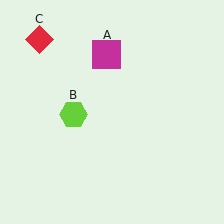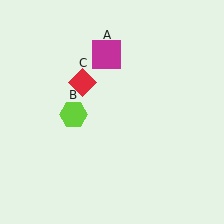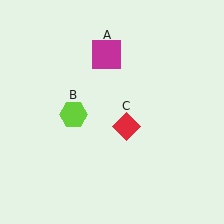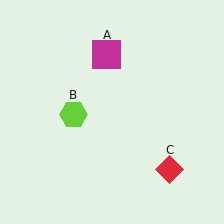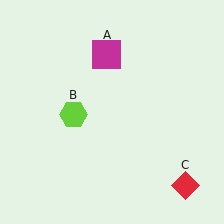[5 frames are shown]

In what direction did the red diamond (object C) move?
The red diamond (object C) moved down and to the right.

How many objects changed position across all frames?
1 object changed position: red diamond (object C).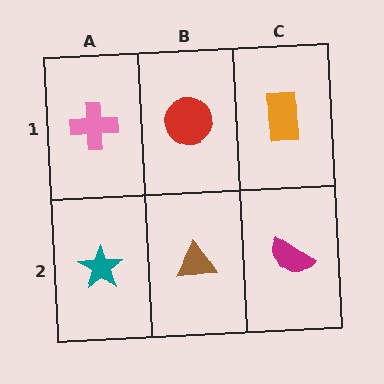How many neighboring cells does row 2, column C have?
2.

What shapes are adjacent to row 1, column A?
A teal star (row 2, column A), a red circle (row 1, column B).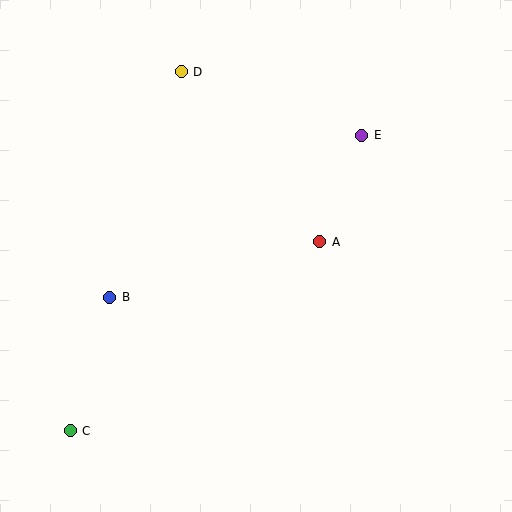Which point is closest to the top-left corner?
Point D is closest to the top-left corner.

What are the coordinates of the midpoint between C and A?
The midpoint between C and A is at (195, 336).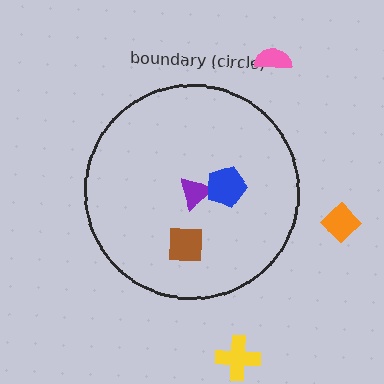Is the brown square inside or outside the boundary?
Inside.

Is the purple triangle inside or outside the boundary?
Inside.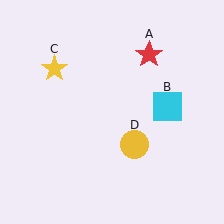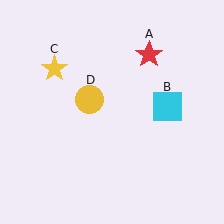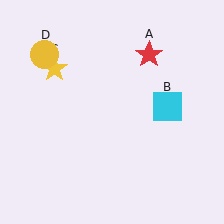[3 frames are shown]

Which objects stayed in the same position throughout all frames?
Red star (object A) and cyan square (object B) and yellow star (object C) remained stationary.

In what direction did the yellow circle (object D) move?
The yellow circle (object D) moved up and to the left.